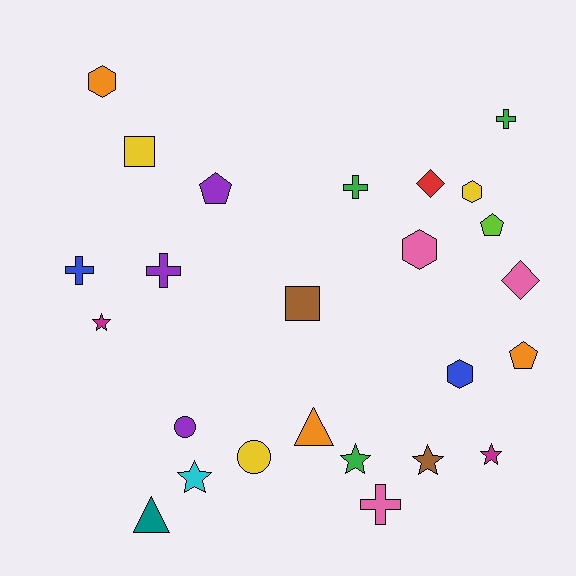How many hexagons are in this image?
There are 4 hexagons.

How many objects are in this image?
There are 25 objects.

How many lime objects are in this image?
There is 1 lime object.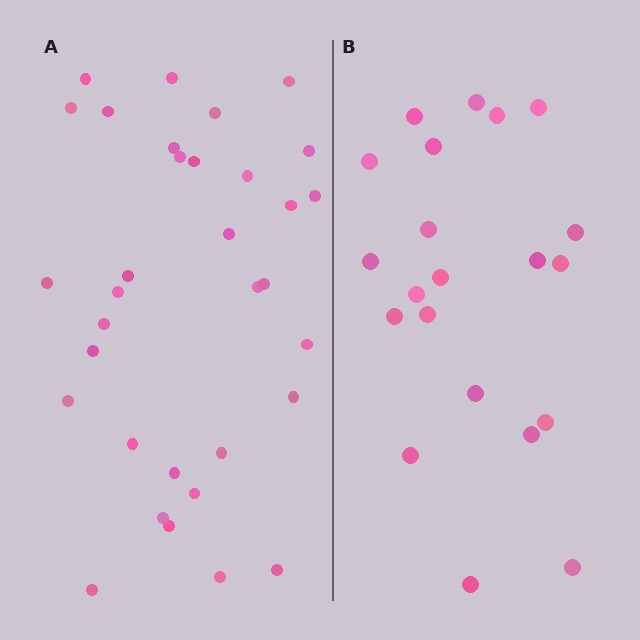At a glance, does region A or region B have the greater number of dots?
Region A (the left region) has more dots.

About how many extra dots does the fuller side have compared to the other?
Region A has roughly 12 or so more dots than region B.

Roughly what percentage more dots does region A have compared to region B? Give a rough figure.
About 55% more.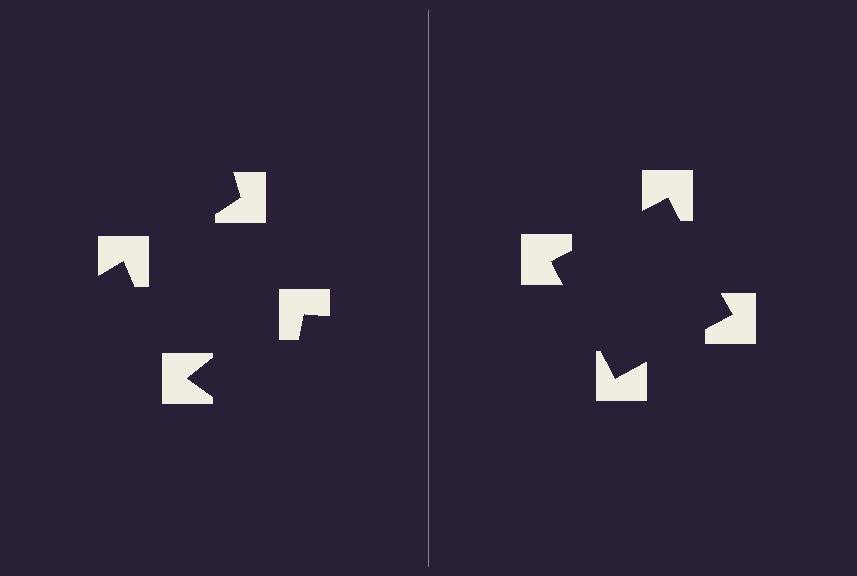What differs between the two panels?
The notched squares are positioned identically on both sides; only the wedge orientations differ. On the right they align to a square; on the left they are misaligned.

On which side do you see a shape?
An illusory square appears on the right side. On the left side the wedge cuts are rotated, so no coherent shape forms.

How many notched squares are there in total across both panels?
8 — 4 on each side.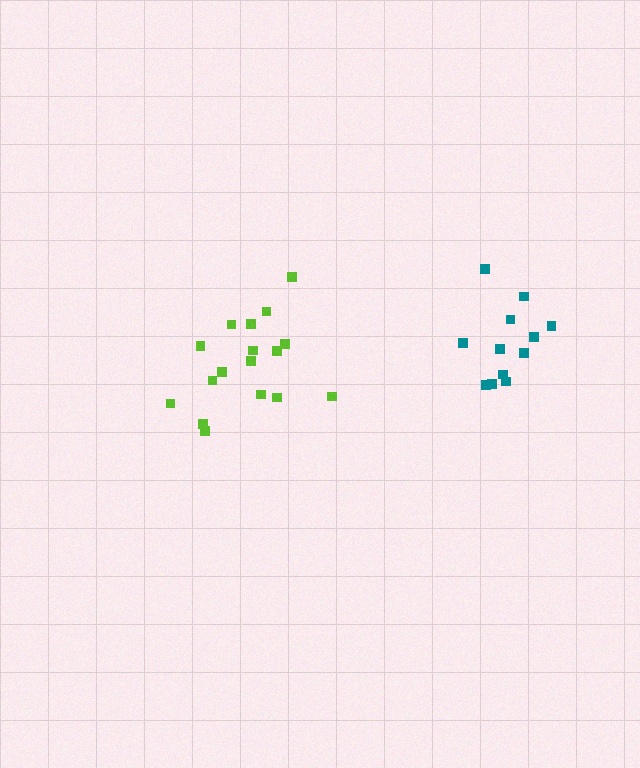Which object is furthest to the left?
The lime cluster is leftmost.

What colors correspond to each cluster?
The clusters are colored: teal, lime.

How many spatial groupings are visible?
There are 2 spatial groupings.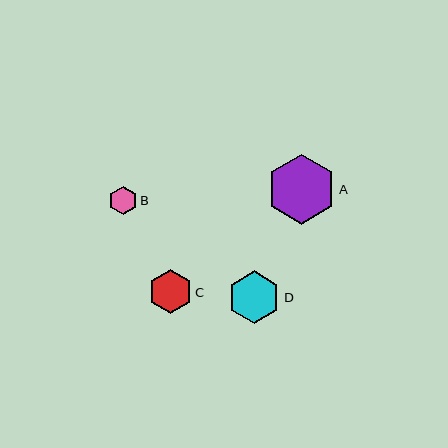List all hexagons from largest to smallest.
From largest to smallest: A, D, C, B.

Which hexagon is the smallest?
Hexagon B is the smallest with a size of approximately 28 pixels.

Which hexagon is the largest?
Hexagon A is the largest with a size of approximately 70 pixels.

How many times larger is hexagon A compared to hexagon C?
Hexagon A is approximately 1.6 times the size of hexagon C.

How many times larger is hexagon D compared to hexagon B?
Hexagon D is approximately 1.9 times the size of hexagon B.